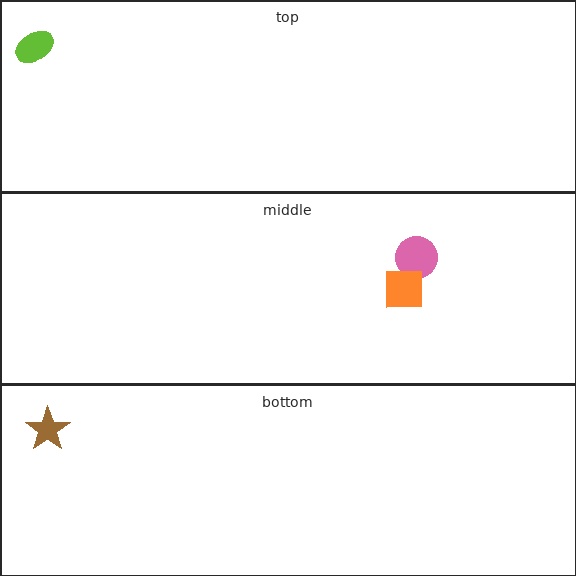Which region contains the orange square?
The middle region.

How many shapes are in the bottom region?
1.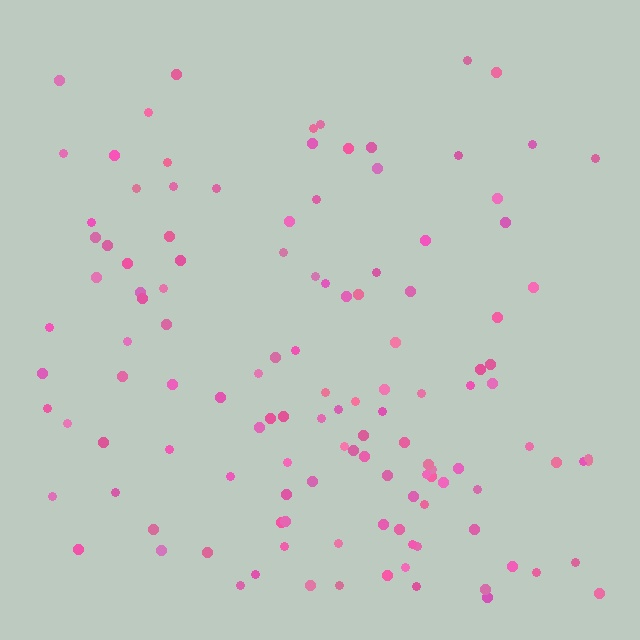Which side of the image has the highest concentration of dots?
The bottom.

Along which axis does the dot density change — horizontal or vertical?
Vertical.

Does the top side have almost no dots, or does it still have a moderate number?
Still a moderate number, just noticeably fewer than the bottom.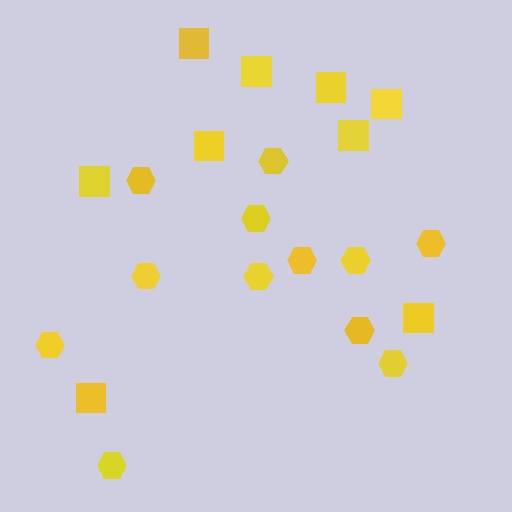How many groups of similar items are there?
There are 2 groups: one group of squares (9) and one group of hexagons (12).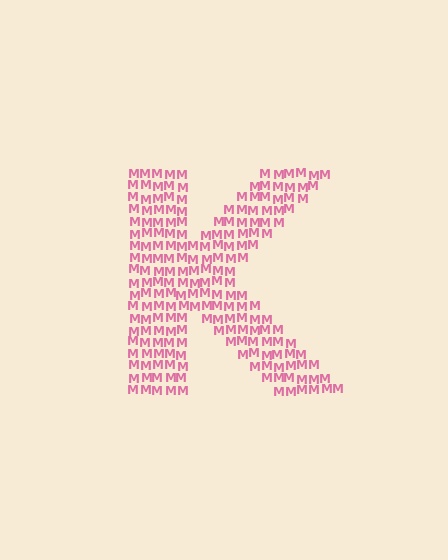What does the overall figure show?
The overall figure shows the letter K.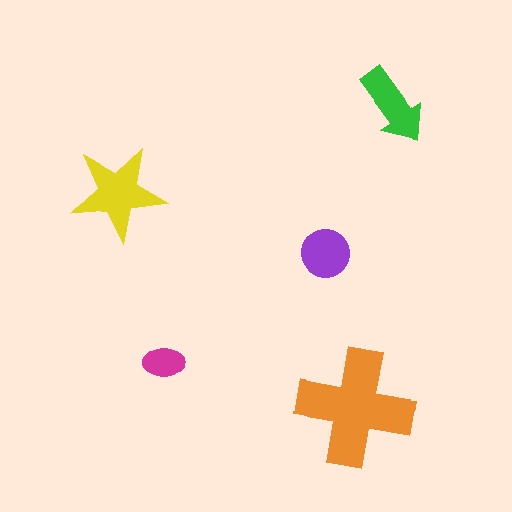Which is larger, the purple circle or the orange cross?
The orange cross.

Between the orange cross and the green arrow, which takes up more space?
The orange cross.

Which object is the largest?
The orange cross.